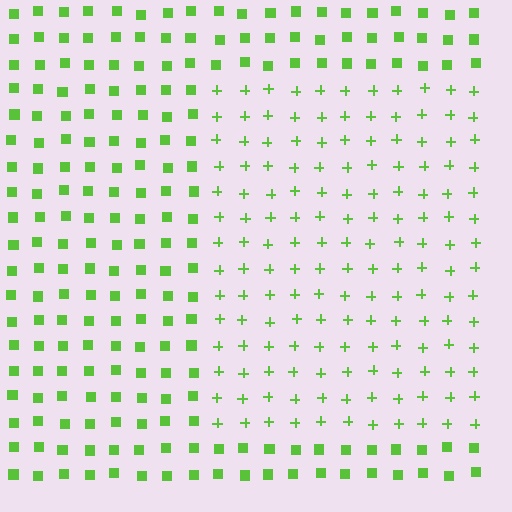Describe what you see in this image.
The image is filled with small lime elements arranged in a uniform grid. A rectangle-shaped region contains plus signs, while the surrounding area contains squares. The boundary is defined purely by the change in element shape.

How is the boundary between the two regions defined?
The boundary is defined by a change in element shape: plus signs inside vs. squares outside. All elements share the same color and spacing.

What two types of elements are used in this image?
The image uses plus signs inside the rectangle region and squares outside it.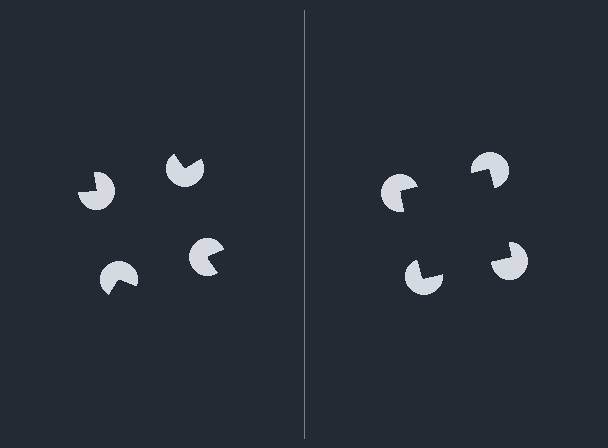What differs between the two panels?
The pac-man discs are positioned identically on both sides; only the wedge orientations differ. On the right they align to a square; on the left they are misaligned.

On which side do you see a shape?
An illusory square appears on the right side. On the left side the wedge cuts are rotated, so no coherent shape forms.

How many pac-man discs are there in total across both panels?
8 — 4 on each side.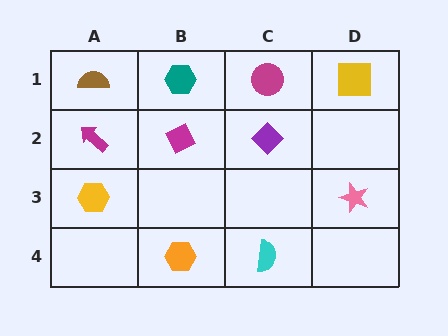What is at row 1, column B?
A teal hexagon.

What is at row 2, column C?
A purple diamond.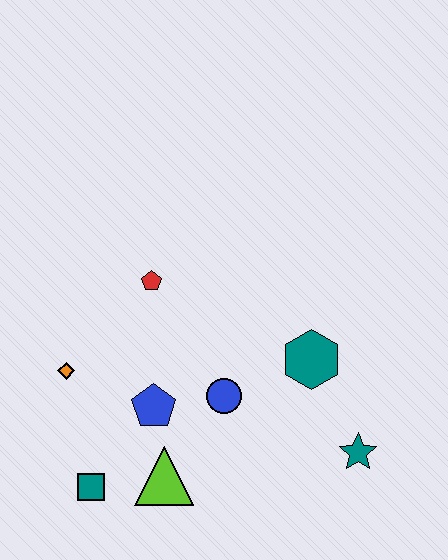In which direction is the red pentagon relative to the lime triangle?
The red pentagon is above the lime triangle.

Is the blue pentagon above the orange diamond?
No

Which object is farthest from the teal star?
The orange diamond is farthest from the teal star.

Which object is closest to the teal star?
The teal hexagon is closest to the teal star.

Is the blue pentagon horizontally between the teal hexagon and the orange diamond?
Yes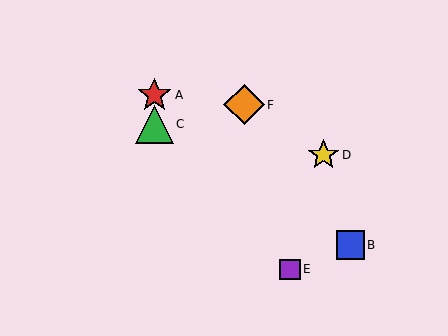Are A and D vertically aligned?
No, A is at x≈154 and D is at x≈323.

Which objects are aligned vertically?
Objects A, C are aligned vertically.